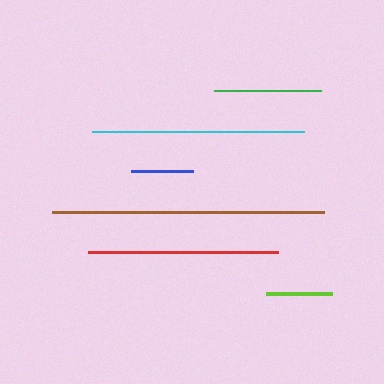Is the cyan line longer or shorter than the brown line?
The brown line is longer than the cyan line.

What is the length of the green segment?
The green segment is approximately 107 pixels long.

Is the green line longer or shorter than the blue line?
The green line is longer than the blue line.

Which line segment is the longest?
The brown line is the longest at approximately 271 pixels.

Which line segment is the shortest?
The blue line is the shortest at approximately 62 pixels.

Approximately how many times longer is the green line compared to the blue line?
The green line is approximately 1.7 times the length of the blue line.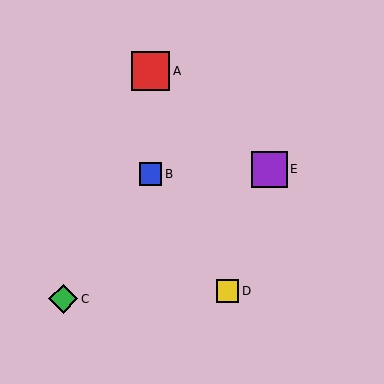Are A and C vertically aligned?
No, A is at x≈150 and C is at x≈63.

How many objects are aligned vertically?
2 objects (A, B) are aligned vertically.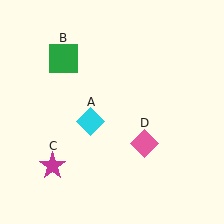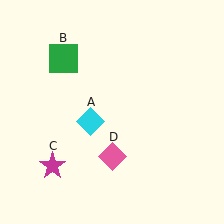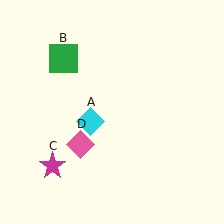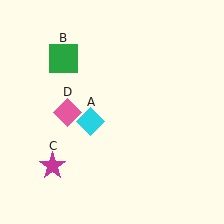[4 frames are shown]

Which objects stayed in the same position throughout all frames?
Cyan diamond (object A) and green square (object B) and magenta star (object C) remained stationary.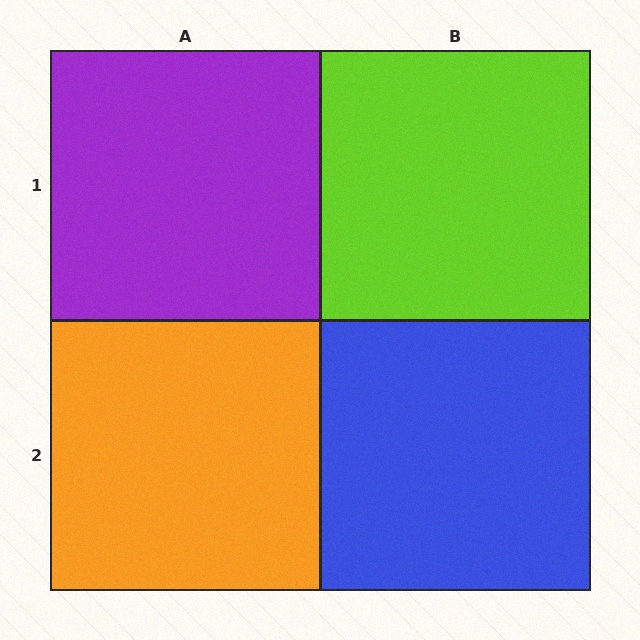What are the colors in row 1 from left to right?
Purple, lime.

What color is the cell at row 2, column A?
Orange.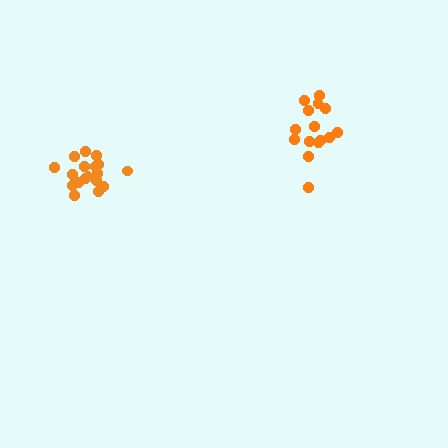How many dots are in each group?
Group 1: 16 dots, Group 2: 19 dots (35 total).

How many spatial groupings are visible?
There are 2 spatial groupings.